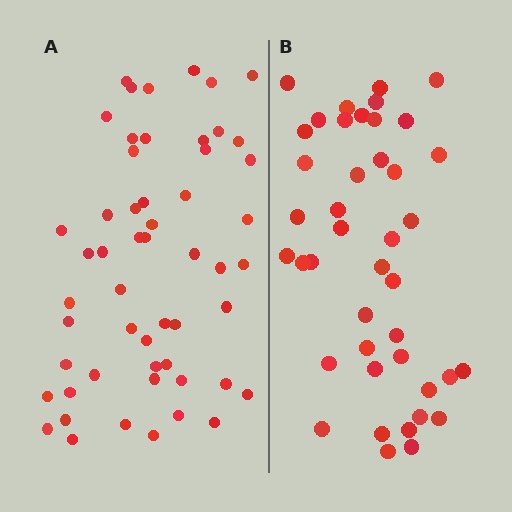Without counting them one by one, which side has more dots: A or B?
Region A (the left region) has more dots.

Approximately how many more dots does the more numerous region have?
Region A has roughly 12 or so more dots than region B.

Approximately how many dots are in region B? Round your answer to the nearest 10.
About 40 dots. (The exact count is 42, which rounds to 40.)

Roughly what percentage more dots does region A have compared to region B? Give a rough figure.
About 30% more.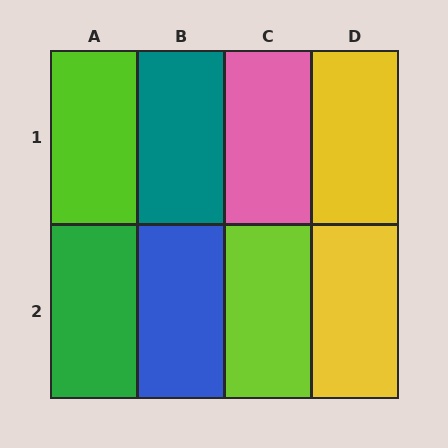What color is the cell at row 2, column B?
Blue.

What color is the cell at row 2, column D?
Yellow.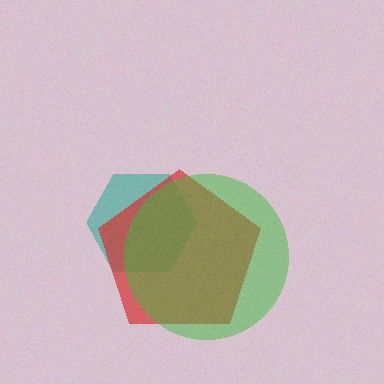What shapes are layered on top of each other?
The layered shapes are: a teal hexagon, a red pentagon, a green circle.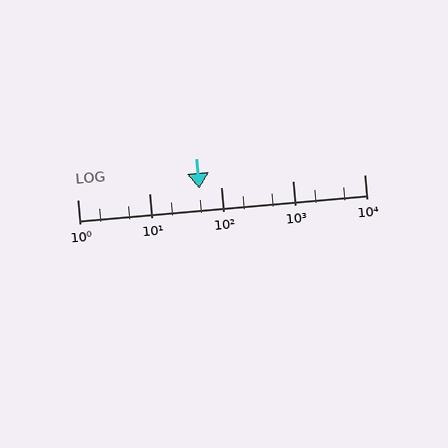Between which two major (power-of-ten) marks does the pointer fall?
The pointer is between 10 and 100.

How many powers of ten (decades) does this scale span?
The scale spans 4 decades, from 1 to 10000.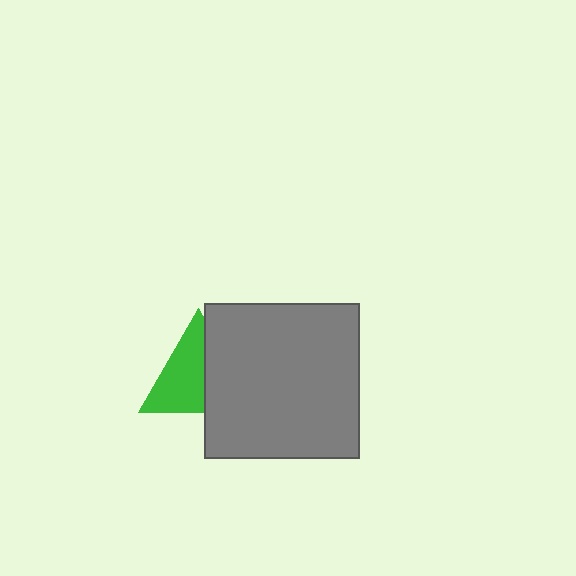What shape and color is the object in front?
The object in front is a gray square.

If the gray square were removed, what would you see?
You would see the complete green triangle.